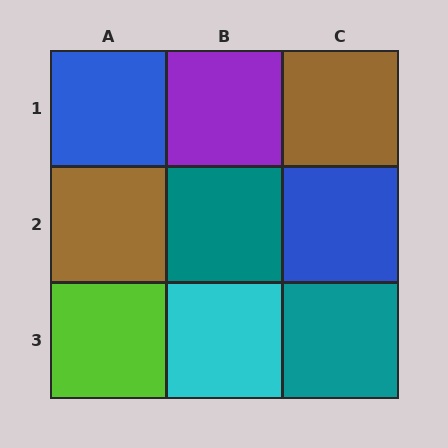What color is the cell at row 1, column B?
Purple.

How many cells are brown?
2 cells are brown.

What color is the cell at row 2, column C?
Blue.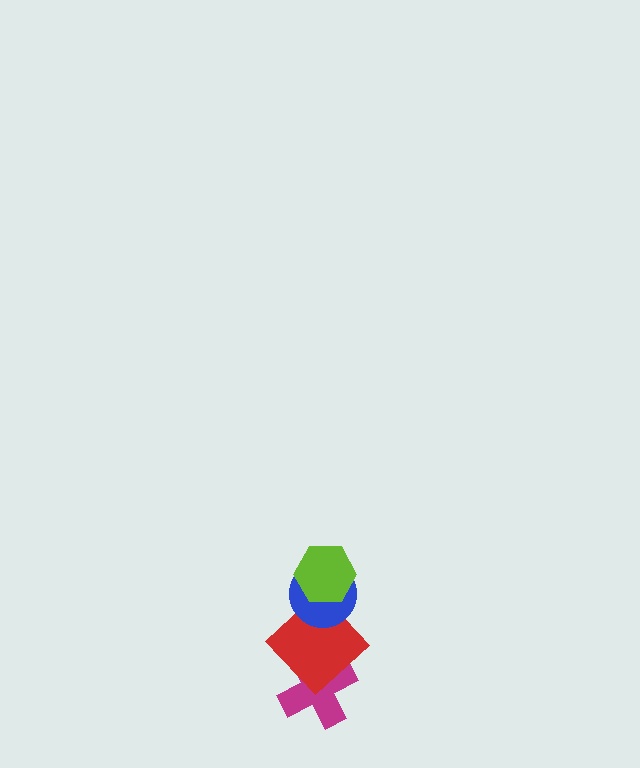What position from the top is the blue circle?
The blue circle is 2nd from the top.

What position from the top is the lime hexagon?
The lime hexagon is 1st from the top.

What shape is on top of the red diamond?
The blue circle is on top of the red diamond.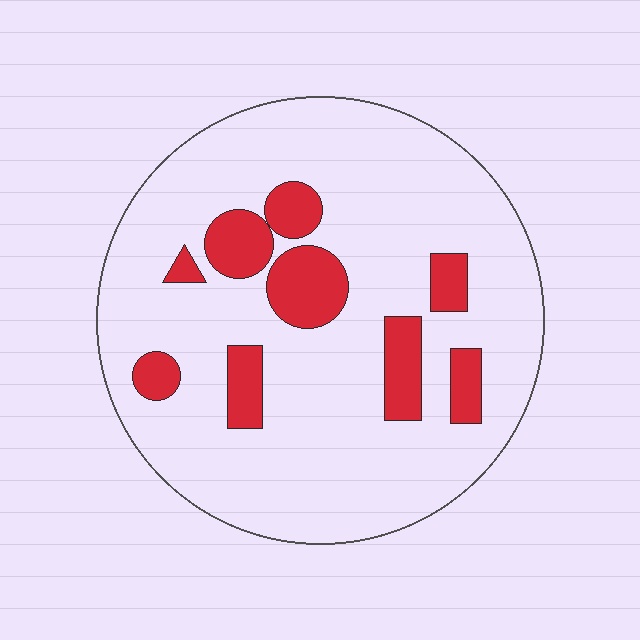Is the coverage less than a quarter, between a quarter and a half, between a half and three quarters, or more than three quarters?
Less than a quarter.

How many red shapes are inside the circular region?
9.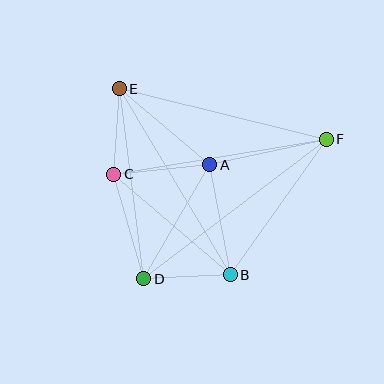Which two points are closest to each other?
Points C and E are closest to each other.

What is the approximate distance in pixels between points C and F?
The distance between C and F is approximately 215 pixels.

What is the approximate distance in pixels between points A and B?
The distance between A and B is approximately 112 pixels.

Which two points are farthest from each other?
Points D and F are farthest from each other.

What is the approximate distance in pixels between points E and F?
The distance between E and F is approximately 213 pixels.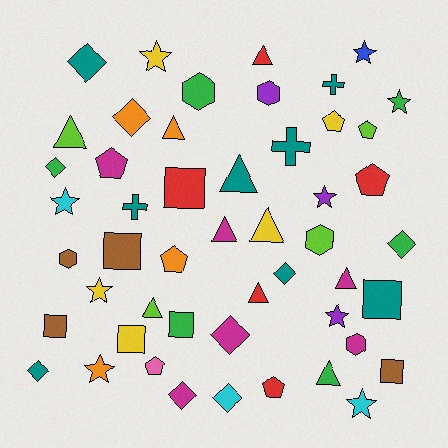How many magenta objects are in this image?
There are 6 magenta objects.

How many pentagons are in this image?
There are 7 pentagons.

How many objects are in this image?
There are 50 objects.